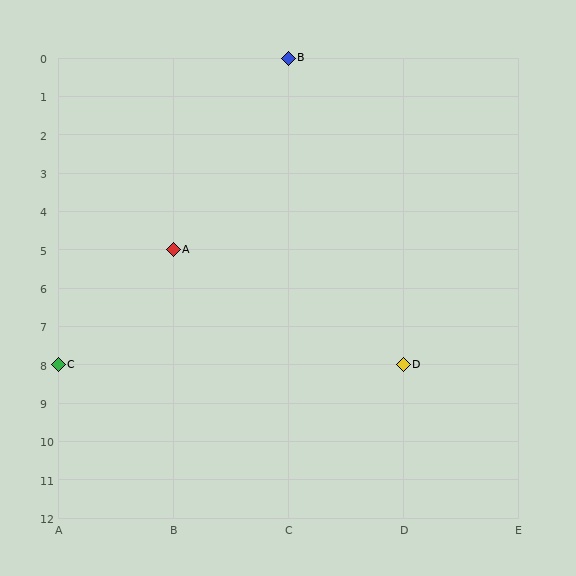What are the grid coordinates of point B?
Point B is at grid coordinates (C, 0).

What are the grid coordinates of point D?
Point D is at grid coordinates (D, 8).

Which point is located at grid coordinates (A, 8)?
Point C is at (A, 8).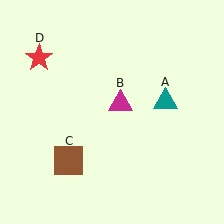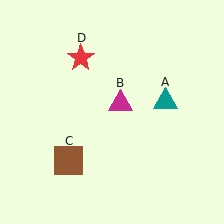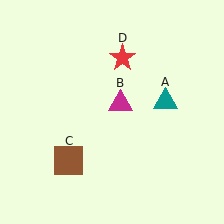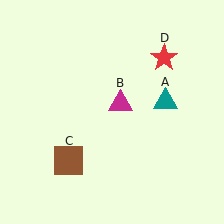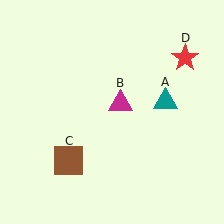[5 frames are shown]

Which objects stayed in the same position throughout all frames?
Teal triangle (object A) and magenta triangle (object B) and brown square (object C) remained stationary.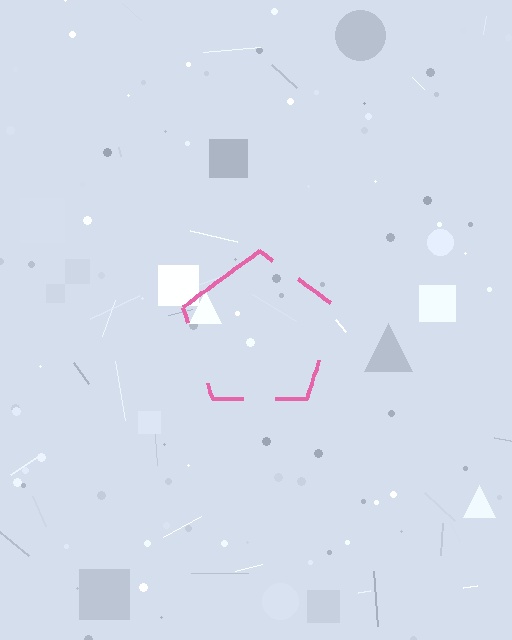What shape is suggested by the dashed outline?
The dashed outline suggests a pentagon.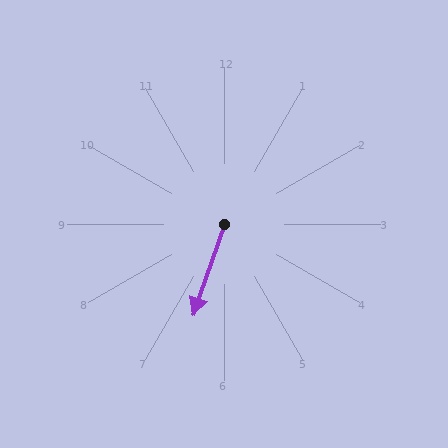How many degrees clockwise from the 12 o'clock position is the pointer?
Approximately 199 degrees.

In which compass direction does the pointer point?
South.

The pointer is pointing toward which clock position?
Roughly 7 o'clock.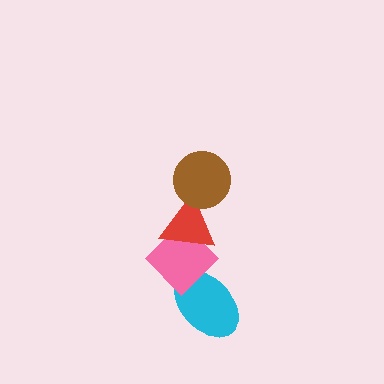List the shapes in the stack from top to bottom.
From top to bottom: the brown circle, the red triangle, the pink diamond, the cyan ellipse.